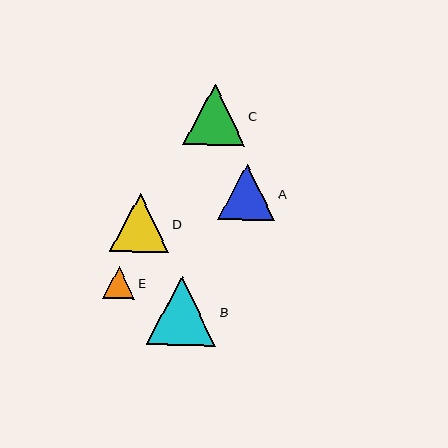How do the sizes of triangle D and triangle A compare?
Triangle D and triangle A are approximately the same size.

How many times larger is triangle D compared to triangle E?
Triangle D is approximately 1.8 times the size of triangle E.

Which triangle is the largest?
Triangle B is the largest with a size of approximately 70 pixels.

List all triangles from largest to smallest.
From largest to smallest: B, C, D, A, E.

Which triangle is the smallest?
Triangle E is the smallest with a size of approximately 32 pixels.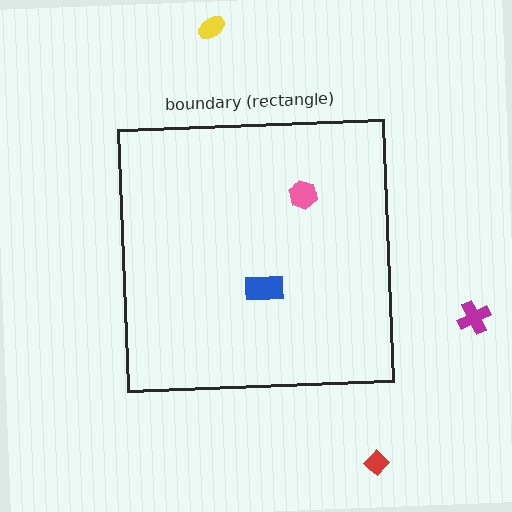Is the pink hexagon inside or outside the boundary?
Inside.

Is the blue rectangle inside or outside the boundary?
Inside.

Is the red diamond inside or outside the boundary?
Outside.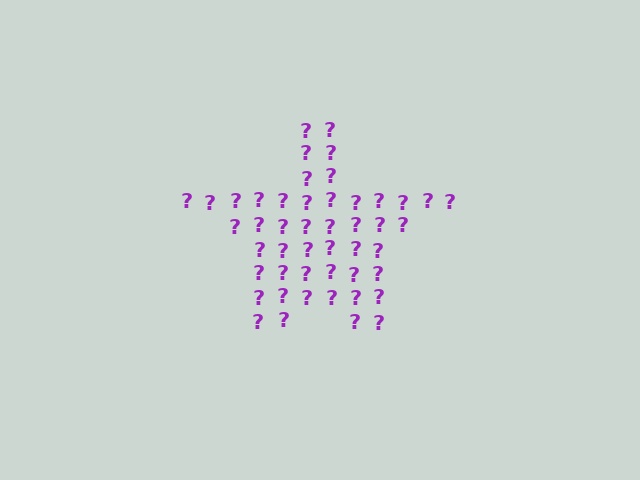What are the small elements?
The small elements are question marks.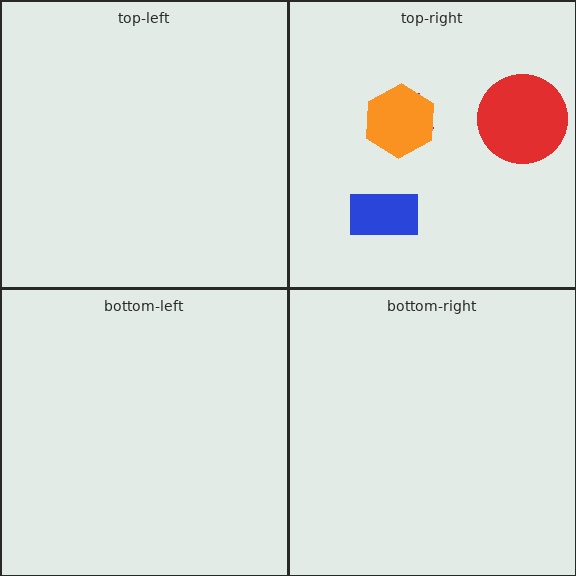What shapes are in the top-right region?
The red circle, the purple trapezoid, the blue rectangle, the orange hexagon.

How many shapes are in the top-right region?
4.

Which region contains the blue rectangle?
The top-right region.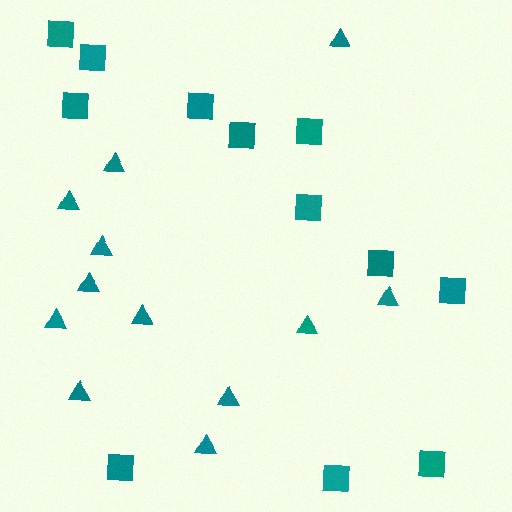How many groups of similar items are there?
There are 2 groups: one group of squares (12) and one group of triangles (12).